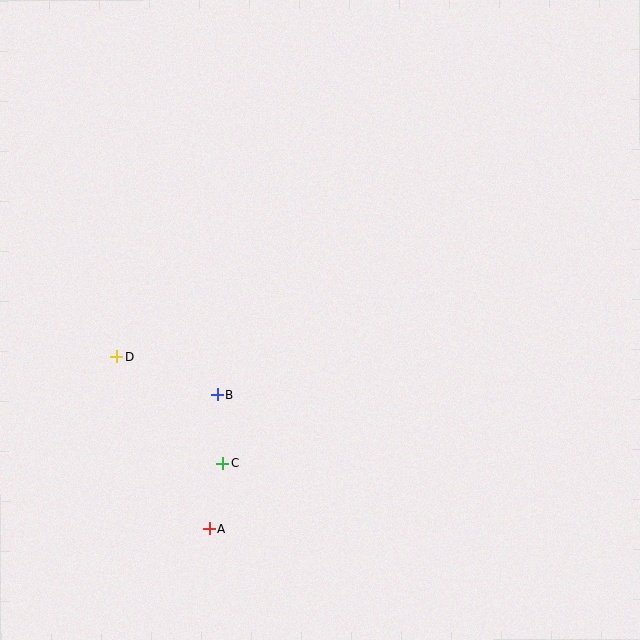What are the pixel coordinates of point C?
Point C is at (223, 463).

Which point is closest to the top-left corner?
Point D is closest to the top-left corner.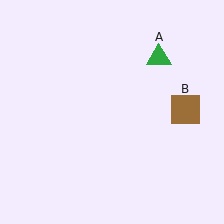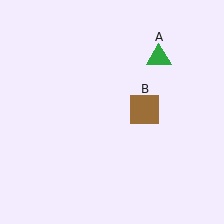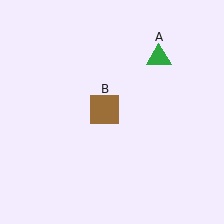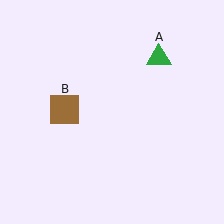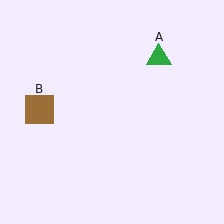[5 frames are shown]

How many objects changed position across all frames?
1 object changed position: brown square (object B).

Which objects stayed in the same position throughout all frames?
Green triangle (object A) remained stationary.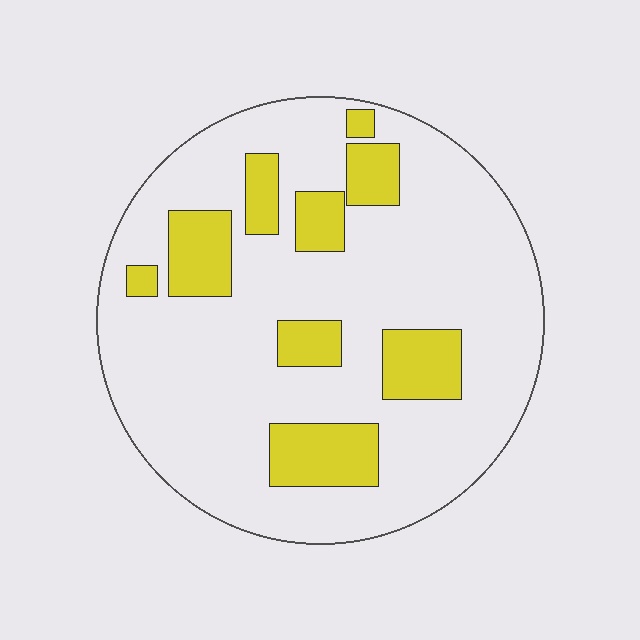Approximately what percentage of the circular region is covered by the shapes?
Approximately 20%.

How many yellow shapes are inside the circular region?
9.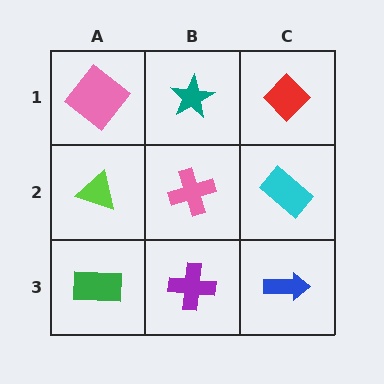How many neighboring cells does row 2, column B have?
4.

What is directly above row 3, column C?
A cyan rectangle.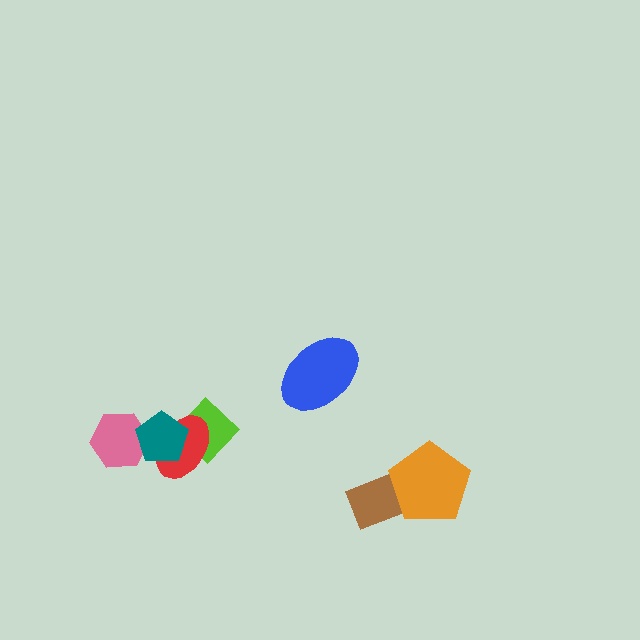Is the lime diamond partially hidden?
Yes, it is partially covered by another shape.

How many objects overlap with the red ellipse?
2 objects overlap with the red ellipse.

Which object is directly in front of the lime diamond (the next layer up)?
The red ellipse is directly in front of the lime diamond.